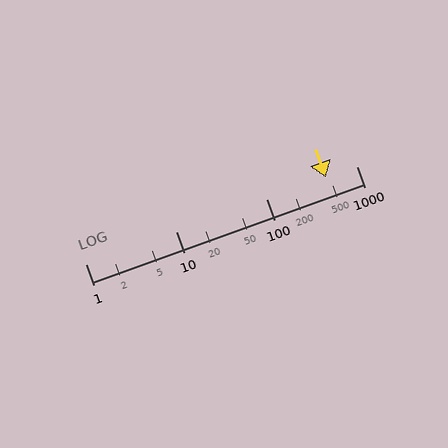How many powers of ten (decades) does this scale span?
The scale spans 3 decades, from 1 to 1000.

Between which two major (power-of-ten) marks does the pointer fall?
The pointer is between 100 and 1000.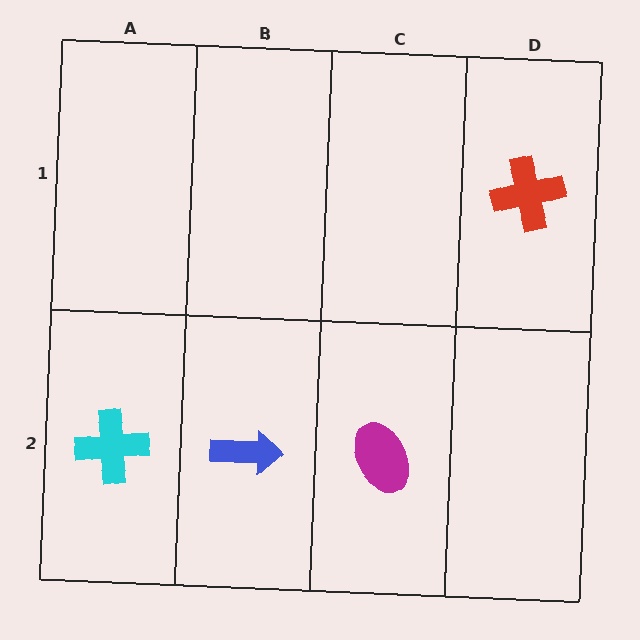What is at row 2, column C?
A magenta ellipse.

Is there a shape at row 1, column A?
No, that cell is empty.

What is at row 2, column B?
A blue arrow.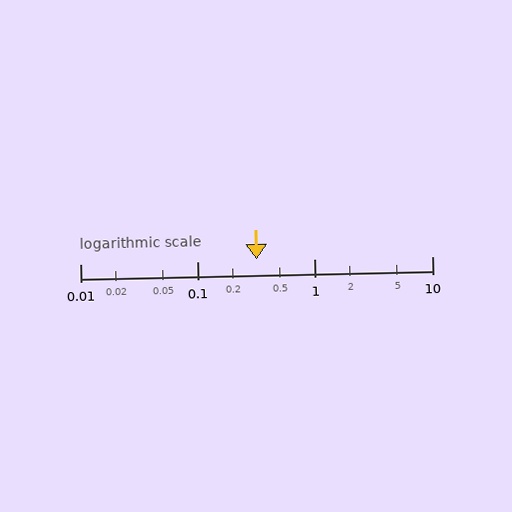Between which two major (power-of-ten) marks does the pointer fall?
The pointer is between 0.1 and 1.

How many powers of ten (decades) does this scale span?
The scale spans 3 decades, from 0.01 to 10.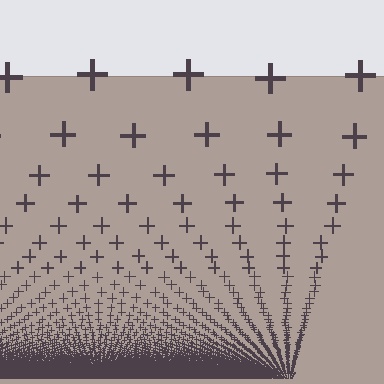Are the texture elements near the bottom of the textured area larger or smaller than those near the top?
Smaller. The gradient is inverted — elements near the bottom are smaller and denser.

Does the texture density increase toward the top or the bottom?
Density increases toward the bottom.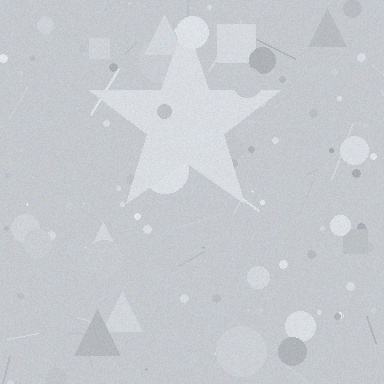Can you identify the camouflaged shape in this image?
The camouflaged shape is a star.